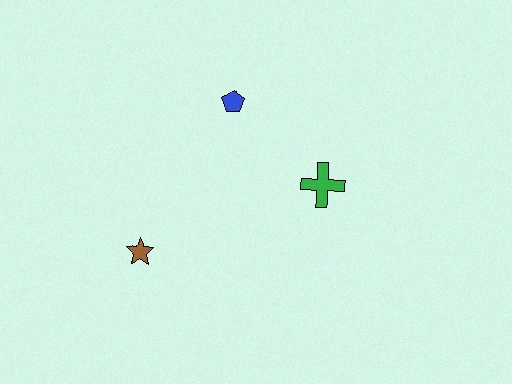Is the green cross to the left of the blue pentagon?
No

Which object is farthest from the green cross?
The brown star is farthest from the green cross.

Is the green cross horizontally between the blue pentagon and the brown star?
No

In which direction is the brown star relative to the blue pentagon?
The brown star is below the blue pentagon.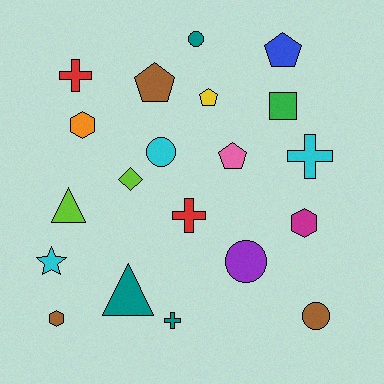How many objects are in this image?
There are 20 objects.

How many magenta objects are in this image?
There is 1 magenta object.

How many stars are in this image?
There is 1 star.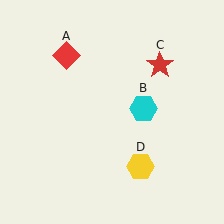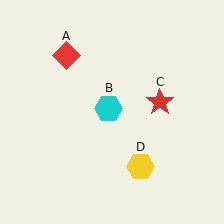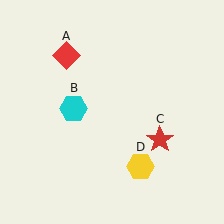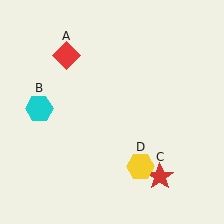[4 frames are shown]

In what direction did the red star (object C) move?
The red star (object C) moved down.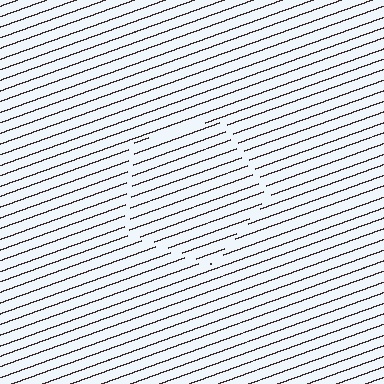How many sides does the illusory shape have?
5 sides — the line-ends trace a pentagon.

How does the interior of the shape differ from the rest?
The interior of the shape contains the same grating, shifted by half a period — the contour is defined by the phase discontinuity where line-ends from the inner and outer gratings abut.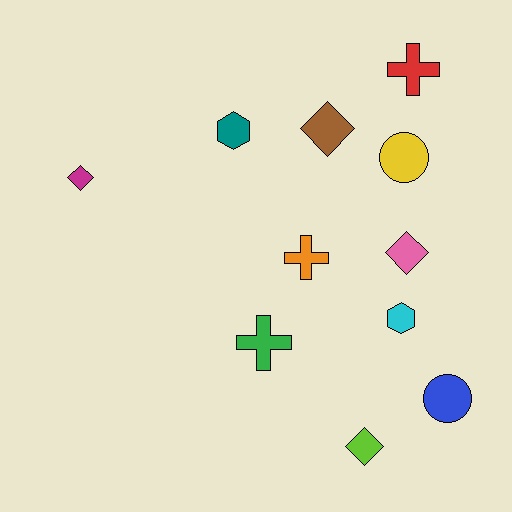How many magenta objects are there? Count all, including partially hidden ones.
There is 1 magenta object.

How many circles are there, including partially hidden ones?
There are 2 circles.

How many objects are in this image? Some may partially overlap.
There are 11 objects.